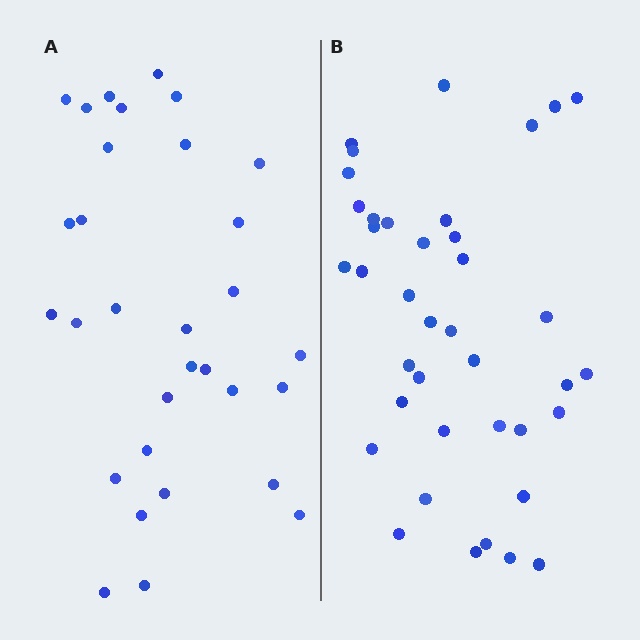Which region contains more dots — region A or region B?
Region B (the right region) has more dots.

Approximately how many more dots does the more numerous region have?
Region B has roughly 8 or so more dots than region A.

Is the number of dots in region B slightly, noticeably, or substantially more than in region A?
Region B has noticeably more, but not dramatically so. The ratio is roughly 1.3 to 1.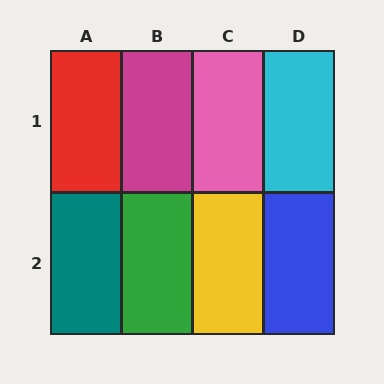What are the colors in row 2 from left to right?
Teal, green, yellow, blue.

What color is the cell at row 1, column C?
Pink.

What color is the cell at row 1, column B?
Magenta.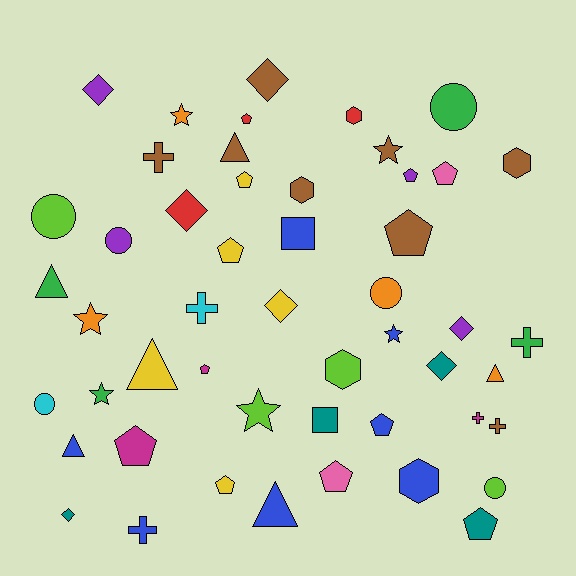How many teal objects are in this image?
There are 4 teal objects.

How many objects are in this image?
There are 50 objects.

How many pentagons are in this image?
There are 12 pentagons.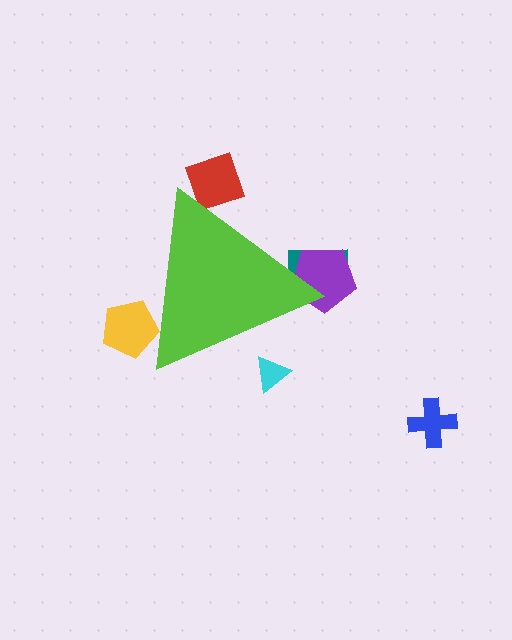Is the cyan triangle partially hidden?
Yes, the cyan triangle is partially hidden behind the lime triangle.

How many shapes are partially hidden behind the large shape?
5 shapes are partially hidden.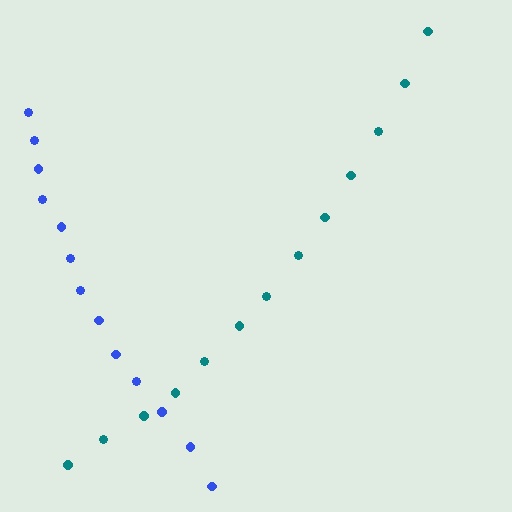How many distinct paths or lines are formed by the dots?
There are 2 distinct paths.